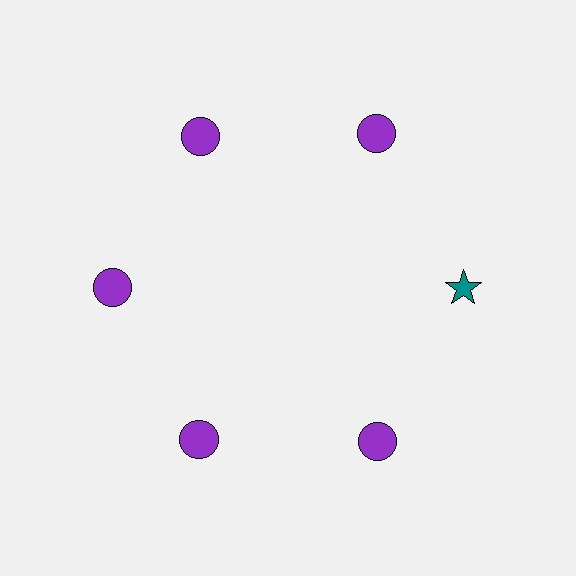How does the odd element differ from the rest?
It differs in both color (teal instead of purple) and shape (star instead of circle).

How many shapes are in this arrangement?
There are 6 shapes arranged in a ring pattern.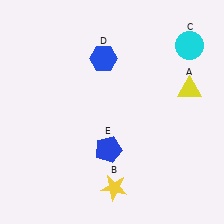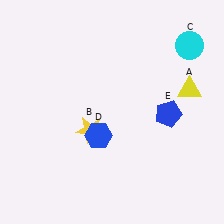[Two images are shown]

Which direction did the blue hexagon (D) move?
The blue hexagon (D) moved down.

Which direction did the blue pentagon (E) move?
The blue pentagon (E) moved right.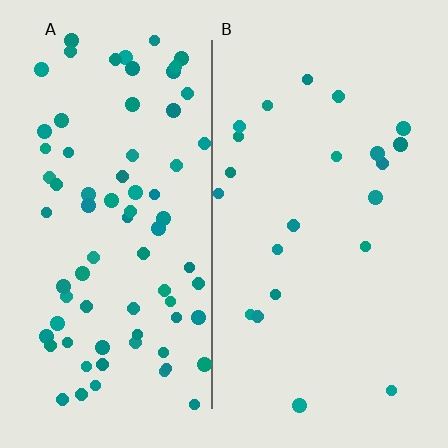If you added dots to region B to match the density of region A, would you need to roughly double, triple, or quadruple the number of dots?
Approximately triple.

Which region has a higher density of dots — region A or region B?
A (the left).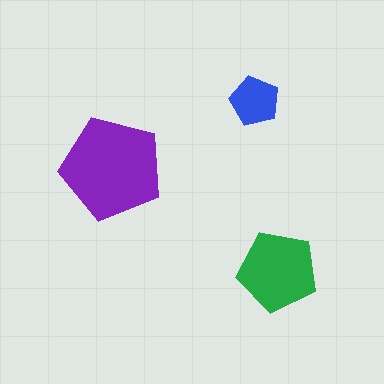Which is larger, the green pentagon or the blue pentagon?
The green one.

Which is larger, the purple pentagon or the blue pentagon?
The purple one.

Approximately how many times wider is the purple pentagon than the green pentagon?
About 1.5 times wider.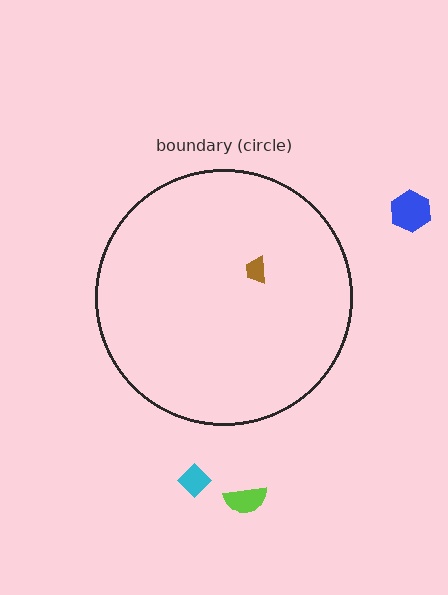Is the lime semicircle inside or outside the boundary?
Outside.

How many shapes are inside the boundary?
1 inside, 3 outside.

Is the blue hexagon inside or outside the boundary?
Outside.